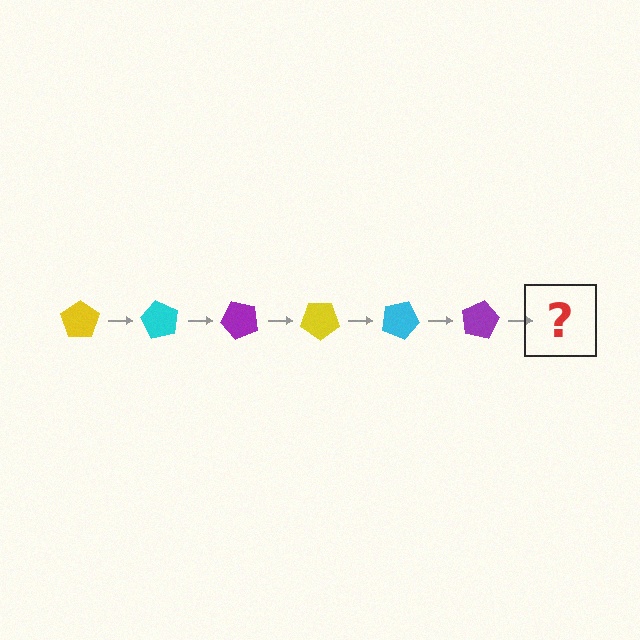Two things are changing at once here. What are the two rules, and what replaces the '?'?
The two rules are that it rotates 60 degrees each step and the color cycles through yellow, cyan, and purple. The '?' should be a yellow pentagon, rotated 360 degrees from the start.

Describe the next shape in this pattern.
It should be a yellow pentagon, rotated 360 degrees from the start.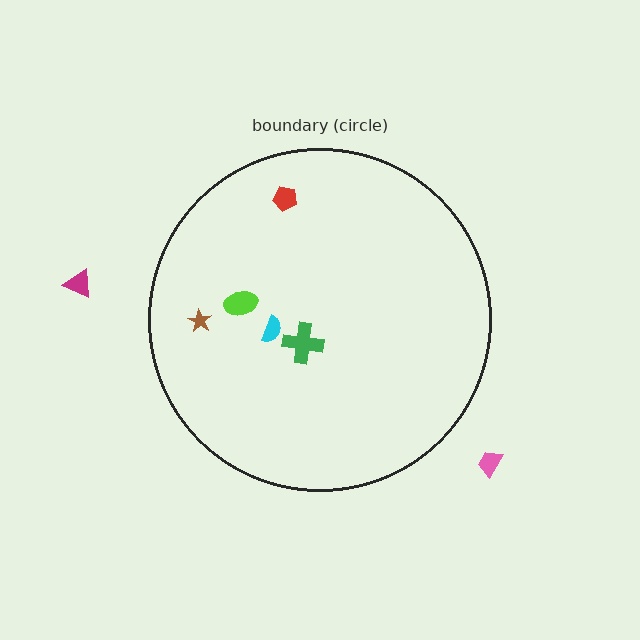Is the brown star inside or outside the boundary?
Inside.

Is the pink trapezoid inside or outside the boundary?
Outside.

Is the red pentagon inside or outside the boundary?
Inside.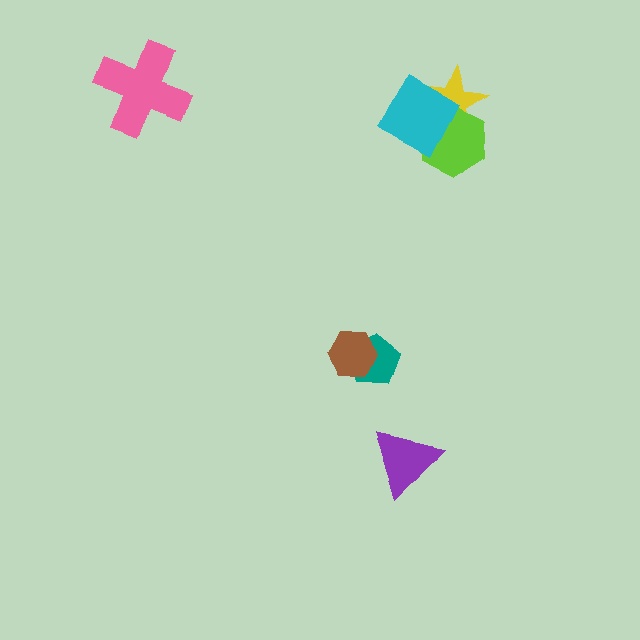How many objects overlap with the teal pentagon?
1 object overlaps with the teal pentagon.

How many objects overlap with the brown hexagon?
1 object overlaps with the brown hexagon.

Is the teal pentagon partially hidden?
Yes, it is partially covered by another shape.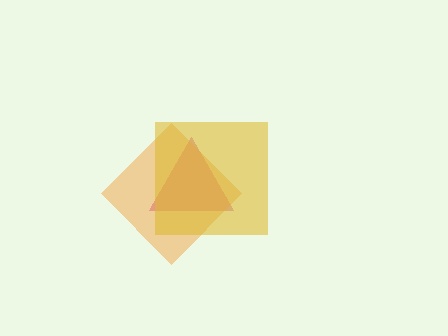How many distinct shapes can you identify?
There are 3 distinct shapes: a magenta triangle, an orange diamond, a yellow square.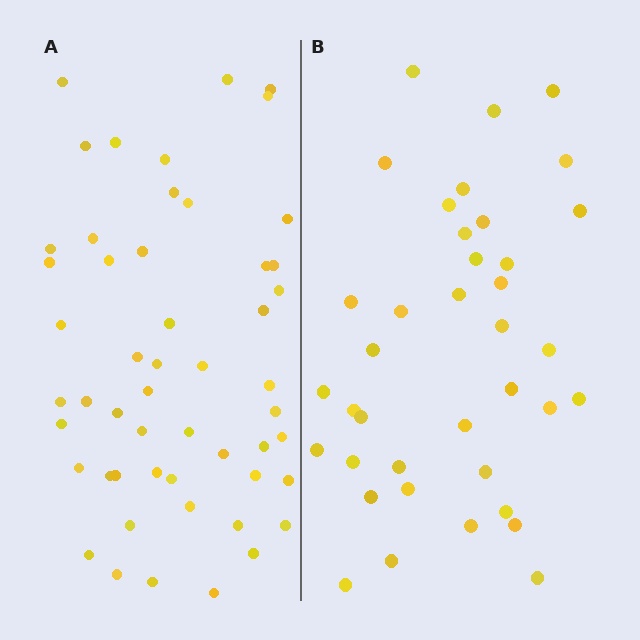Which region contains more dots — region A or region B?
Region A (the left region) has more dots.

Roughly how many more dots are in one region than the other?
Region A has approximately 15 more dots than region B.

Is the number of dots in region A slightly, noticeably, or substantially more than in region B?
Region A has noticeably more, but not dramatically so. The ratio is roughly 1.4 to 1.